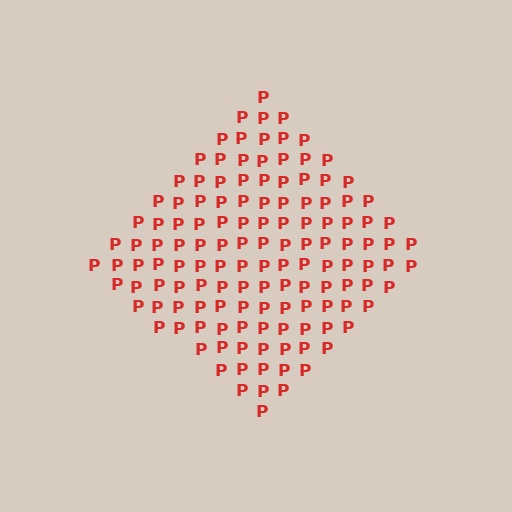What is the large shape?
The large shape is a diamond.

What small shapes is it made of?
It is made of small letter P's.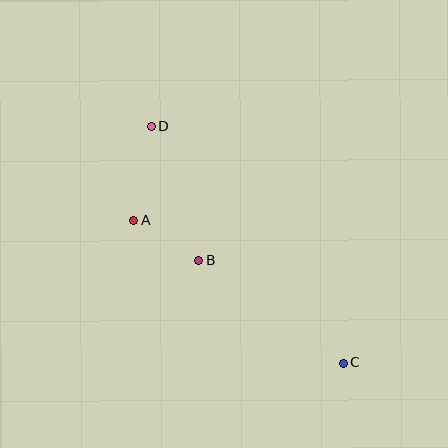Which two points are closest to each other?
Points A and B are closest to each other.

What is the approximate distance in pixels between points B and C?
The distance between B and C is approximately 176 pixels.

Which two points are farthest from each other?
Points C and D are farthest from each other.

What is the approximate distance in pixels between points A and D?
The distance between A and D is approximately 96 pixels.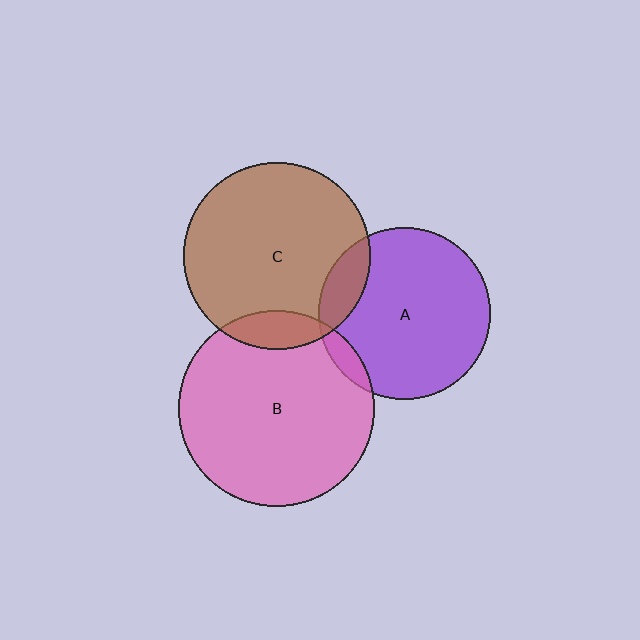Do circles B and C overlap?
Yes.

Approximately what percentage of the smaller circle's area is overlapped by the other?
Approximately 10%.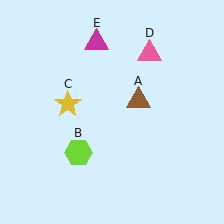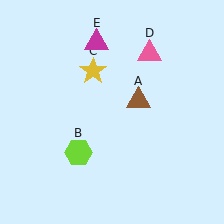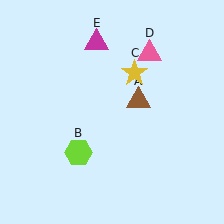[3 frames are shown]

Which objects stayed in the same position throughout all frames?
Brown triangle (object A) and lime hexagon (object B) and pink triangle (object D) and magenta triangle (object E) remained stationary.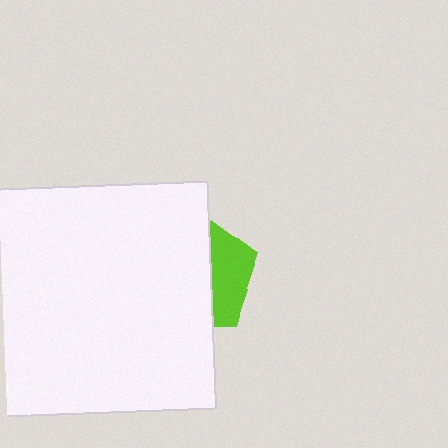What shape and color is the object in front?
The object in front is a white rectangle.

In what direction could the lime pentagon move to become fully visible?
The lime pentagon could move right. That would shift it out from behind the white rectangle entirely.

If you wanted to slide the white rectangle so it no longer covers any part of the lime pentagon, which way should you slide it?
Slide it left — that is the most direct way to separate the two shapes.